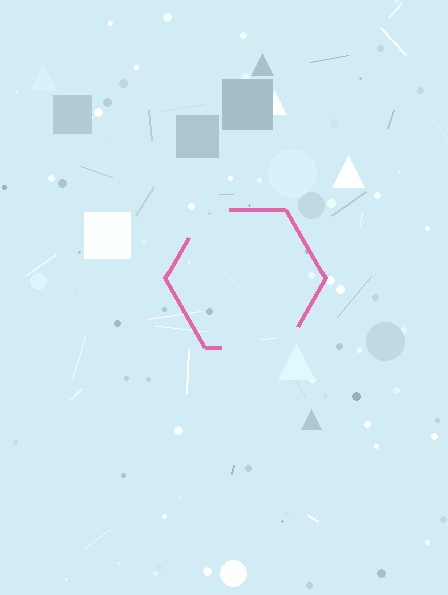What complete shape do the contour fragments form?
The contour fragments form a hexagon.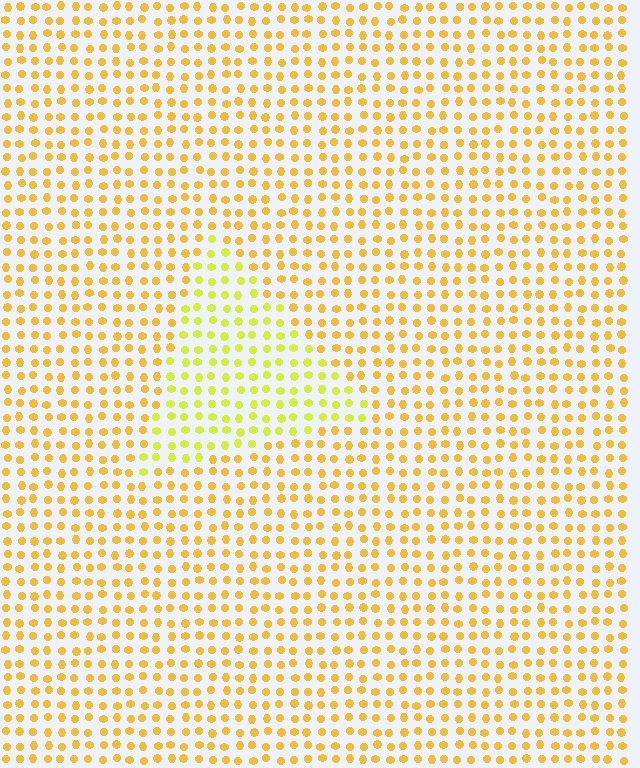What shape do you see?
I see a triangle.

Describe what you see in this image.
The image is filled with small yellow elements in a uniform arrangement. A triangle-shaped region is visible where the elements are tinted to a slightly different hue, forming a subtle color boundary.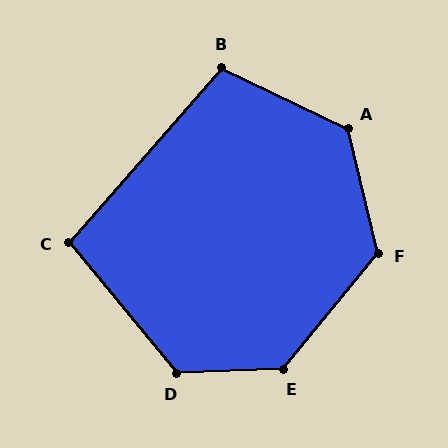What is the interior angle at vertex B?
Approximately 105 degrees (obtuse).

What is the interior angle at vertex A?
Approximately 129 degrees (obtuse).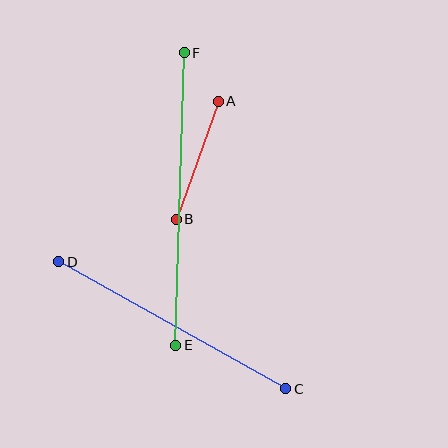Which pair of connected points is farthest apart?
Points E and F are farthest apart.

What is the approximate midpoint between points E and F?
The midpoint is at approximately (180, 199) pixels.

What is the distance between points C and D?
The distance is approximately 260 pixels.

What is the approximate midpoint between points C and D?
The midpoint is at approximately (172, 325) pixels.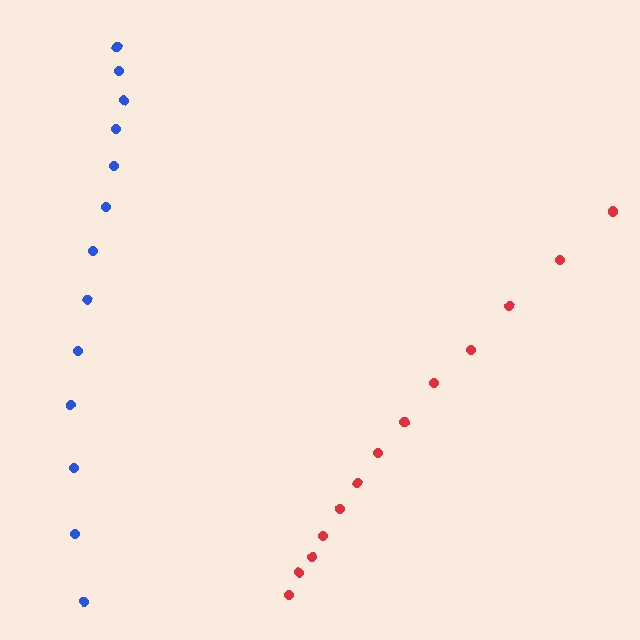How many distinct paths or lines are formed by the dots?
There are 2 distinct paths.